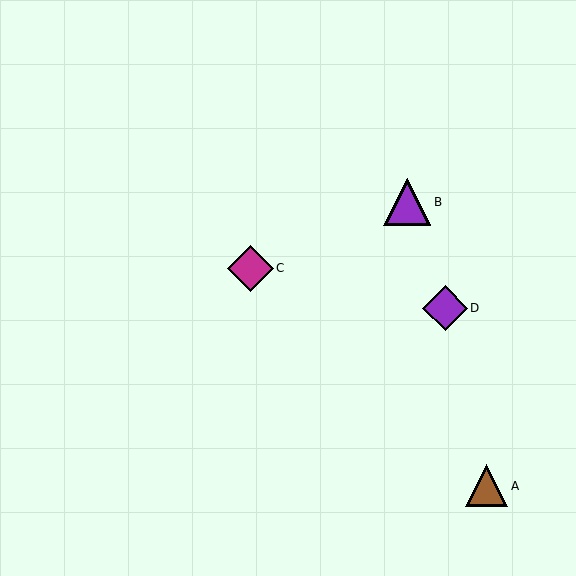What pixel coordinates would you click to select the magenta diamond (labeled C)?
Click at (250, 268) to select the magenta diamond C.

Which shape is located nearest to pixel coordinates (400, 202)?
The purple triangle (labeled B) at (407, 202) is nearest to that location.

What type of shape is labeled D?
Shape D is a purple diamond.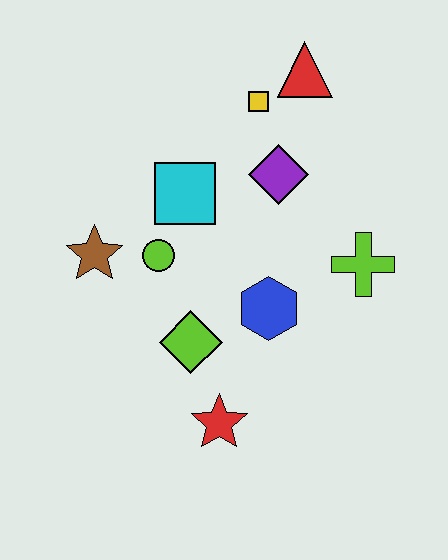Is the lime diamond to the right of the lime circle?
Yes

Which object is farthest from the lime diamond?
The red triangle is farthest from the lime diamond.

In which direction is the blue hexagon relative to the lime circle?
The blue hexagon is to the right of the lime circle.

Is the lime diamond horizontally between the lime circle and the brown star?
No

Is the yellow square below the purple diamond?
No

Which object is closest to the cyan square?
The lime circle is closest to the cyan square.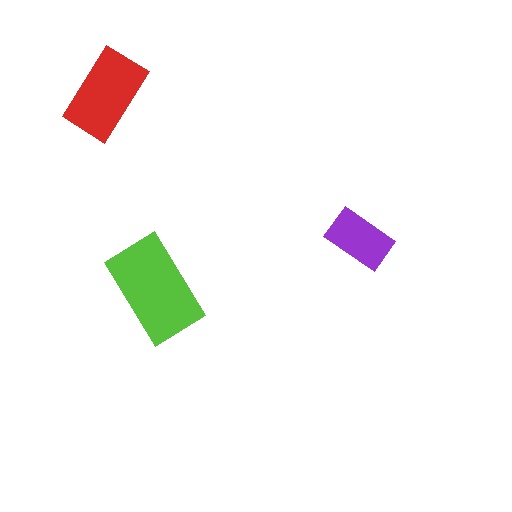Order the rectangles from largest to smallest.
the lime one, the red one, the purple one.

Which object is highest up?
The red rectangle is topmost.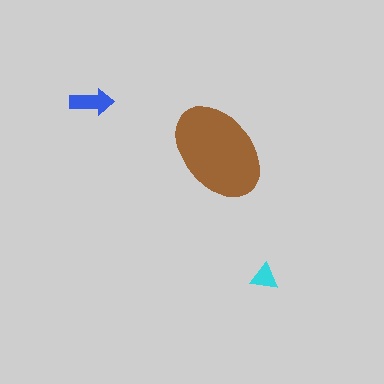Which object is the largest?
The brown ellipse.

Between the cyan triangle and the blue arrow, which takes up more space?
The blue arrow.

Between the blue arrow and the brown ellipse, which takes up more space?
The brown ellipse.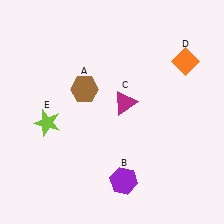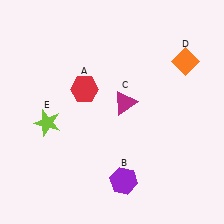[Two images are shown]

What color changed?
The hexagon (A) changed from brown in Image 1 to red in Image 2.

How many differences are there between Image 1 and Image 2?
There is 1 difference between the two images.